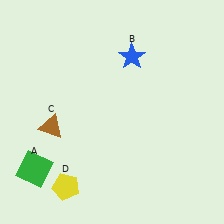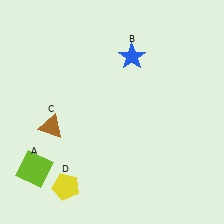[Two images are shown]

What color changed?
The square (A) changed from green in Image 1 to lime in Image 2.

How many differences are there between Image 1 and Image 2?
There is 1 difference between the two images.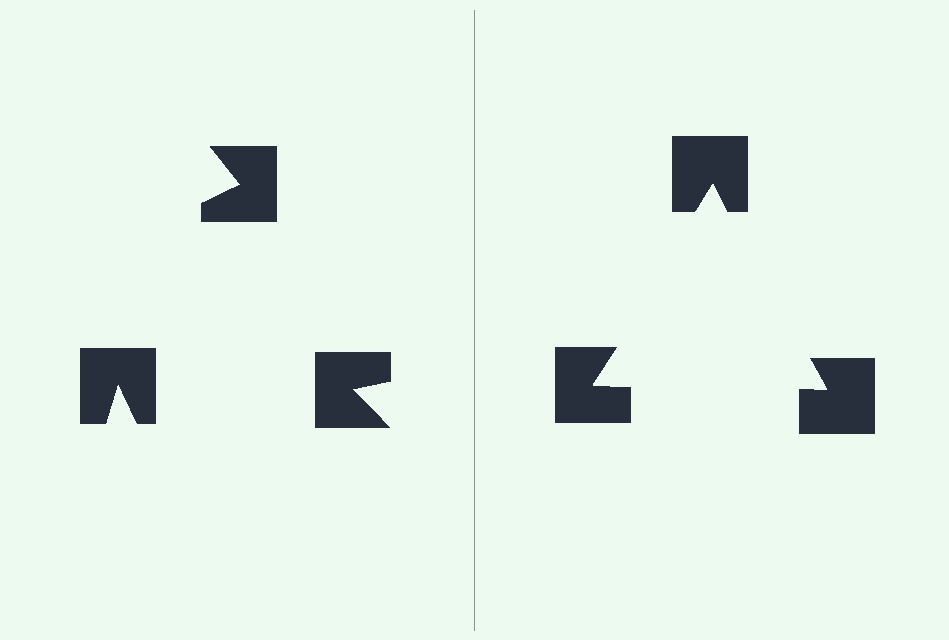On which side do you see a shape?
An illusory triangle appears on the right side. On the left side the wedge cuts are rotated, so no coherent shape forms.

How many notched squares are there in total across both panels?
6 — 3 on each side.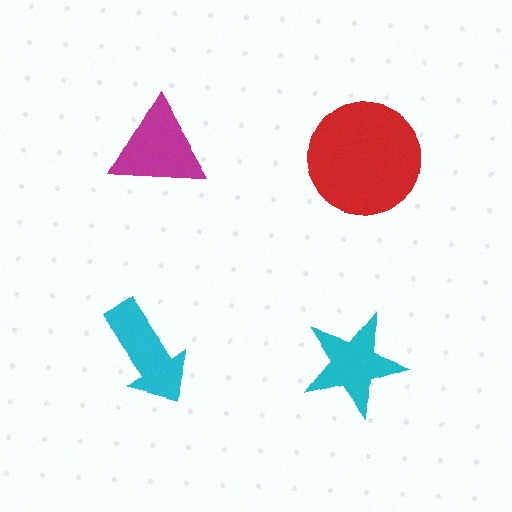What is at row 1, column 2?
A red circle.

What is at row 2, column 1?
A cyan arrow.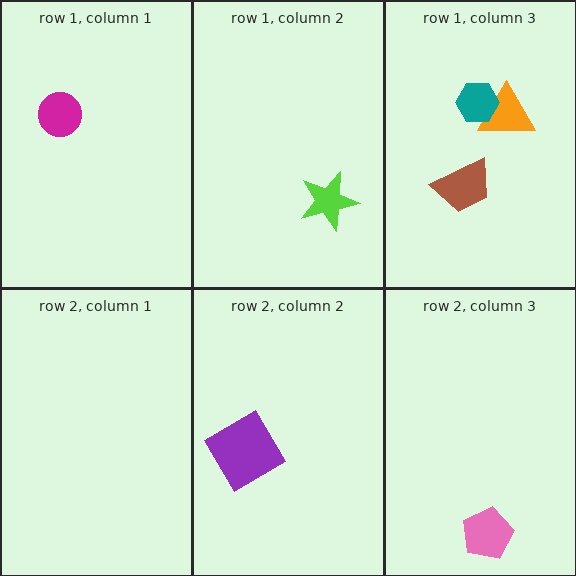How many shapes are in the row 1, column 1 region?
1.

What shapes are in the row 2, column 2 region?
The purple diamond.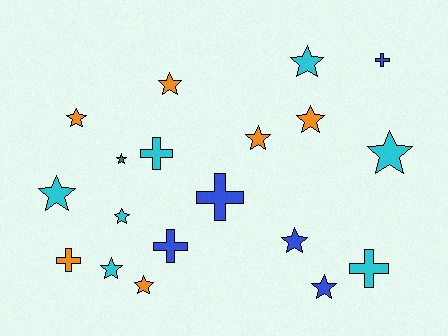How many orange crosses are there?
There is 1 orange cross.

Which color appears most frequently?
Cyan, with 7 objects.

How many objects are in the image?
There are 19 objects.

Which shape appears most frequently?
Star, with 13 objects.